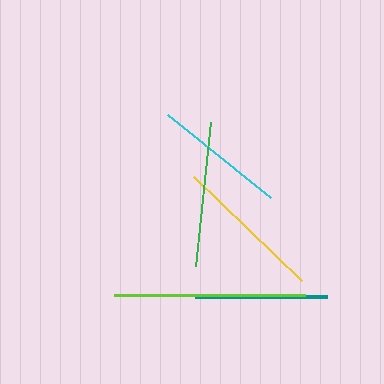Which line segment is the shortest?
The teal line is the shortest at approximately 132 pixels.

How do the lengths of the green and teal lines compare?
The green and teal lines are approximately the same length.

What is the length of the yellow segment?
The yellow segment is approximately 150 pixels long.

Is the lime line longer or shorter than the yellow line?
The lime line is longer than the yellow line.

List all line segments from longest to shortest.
From longest to shortest: lime, yellow, green, cyan, teal.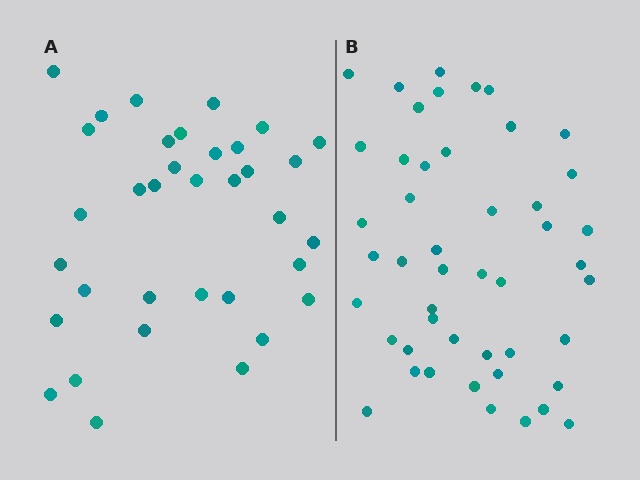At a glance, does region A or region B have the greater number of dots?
Region B (the right region) has more dots.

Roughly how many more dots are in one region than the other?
Region B has roughly 12 or so more dots than region A.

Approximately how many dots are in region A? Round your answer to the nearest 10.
About 40 dots. (The exact count is 35, which rounds to 40.)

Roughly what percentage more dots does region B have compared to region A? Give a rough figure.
About 35% more.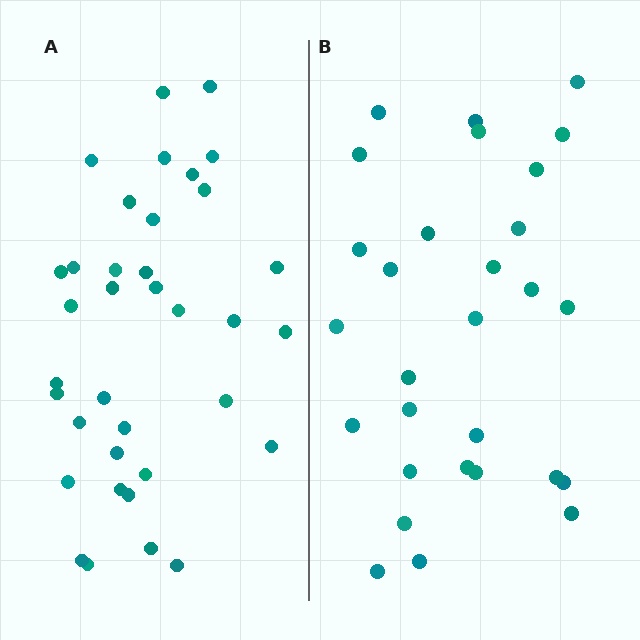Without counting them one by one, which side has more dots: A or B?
Region A (the left region) has more dots.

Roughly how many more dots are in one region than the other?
Region A has roughly 8 or so more dots than region B.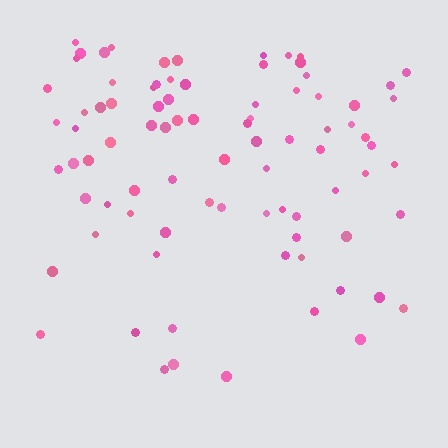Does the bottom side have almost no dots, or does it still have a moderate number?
Still a moderate number, just noticeably fewer than the top.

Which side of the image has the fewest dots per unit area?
The bottom.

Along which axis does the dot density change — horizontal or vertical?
Vertical.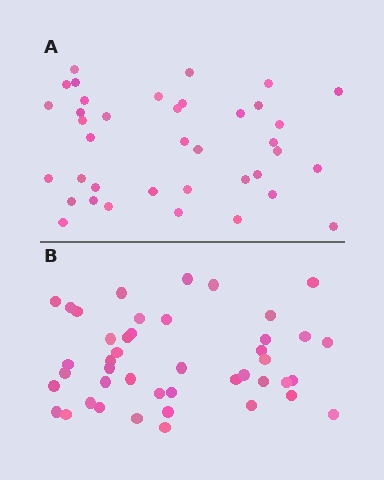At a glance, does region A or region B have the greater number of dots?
Region B (the bottom region) has more dots.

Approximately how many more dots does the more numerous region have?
Region B has about 6 more dots than region A.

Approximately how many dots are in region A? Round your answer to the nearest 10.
About 40 dots. (The exact count is 38, which rounds to 40.)